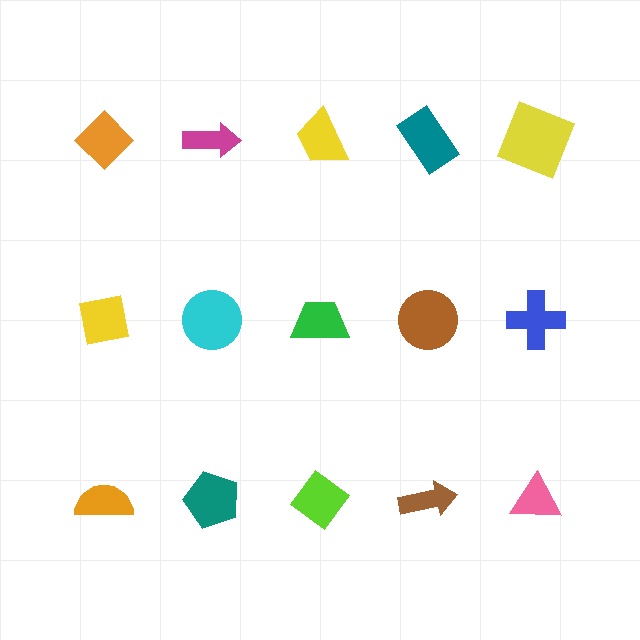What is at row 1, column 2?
A magenta arrow.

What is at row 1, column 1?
An orange diamond.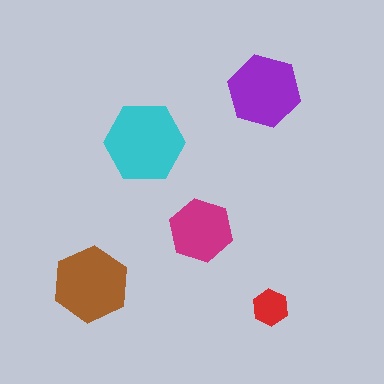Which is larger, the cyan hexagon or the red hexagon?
The cyan one.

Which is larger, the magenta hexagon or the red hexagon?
The magenta one.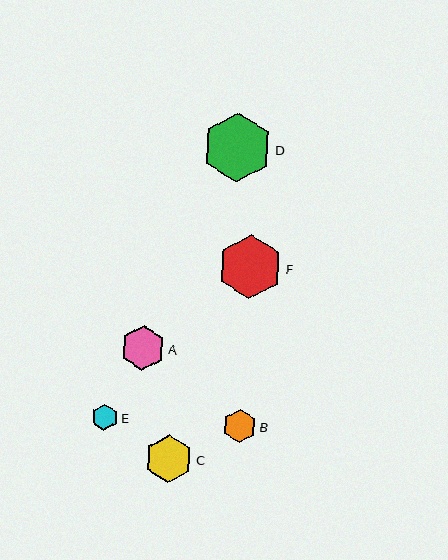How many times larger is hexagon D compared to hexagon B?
Hexagon D is approximately 2.1 times the size of hexagon B.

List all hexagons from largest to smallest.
From largest to smallest: D, F, C, A, B, E.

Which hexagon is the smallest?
Hexagon E is the smallest with a size of approximately 26 pixels.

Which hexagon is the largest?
Hexagon D is the largest with a size of approximately 70 pixels.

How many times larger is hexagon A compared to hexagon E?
Hexagon A is approximately 1.7 times the size of hexagon E.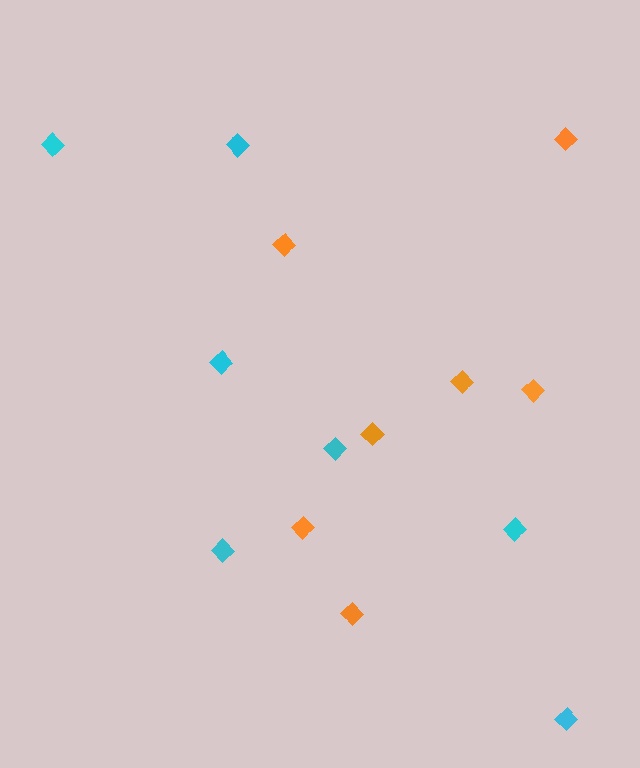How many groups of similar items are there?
There are 2 groups: one group of cyan diamonds (7) and one group of orange diamonds (7).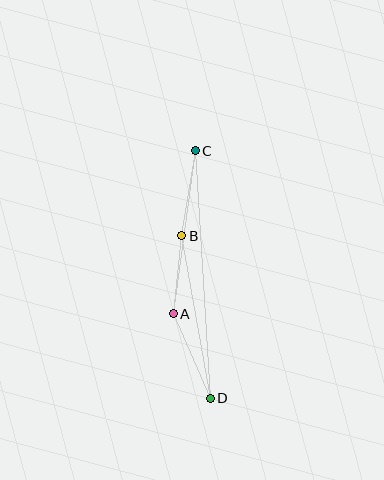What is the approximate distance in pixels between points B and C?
The distance between B and C is approximately 86 pixels.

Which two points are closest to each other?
Points A and B are closest to each other.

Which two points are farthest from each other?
Points C and D are farthest from each other.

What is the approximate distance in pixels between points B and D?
The distance between B and D is approximately 165 pixels.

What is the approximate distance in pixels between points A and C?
The distance between A and C is approximately 164 pixels.